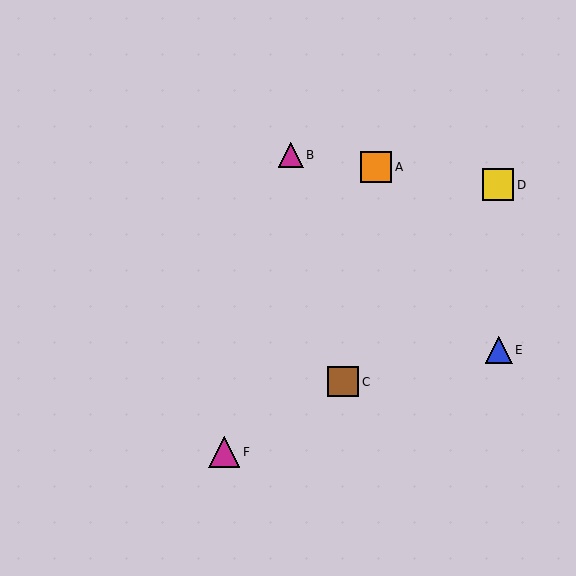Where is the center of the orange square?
The center of the orange square is at (376, 167).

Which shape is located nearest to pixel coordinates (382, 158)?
The orange square (labeled A) at (376, 167) is nearest to that location.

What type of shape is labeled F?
Shape F is a magenta triangle.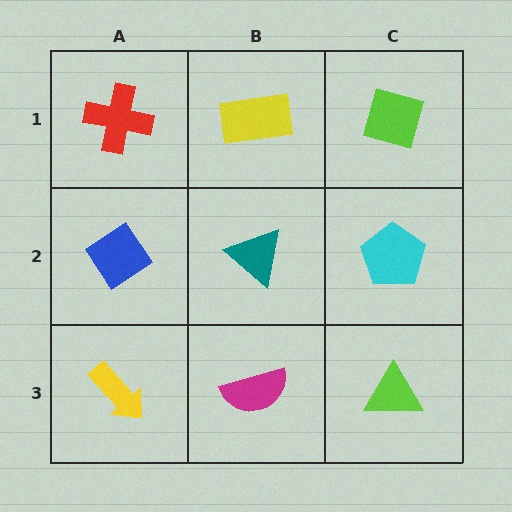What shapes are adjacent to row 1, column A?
A blue diamond (row 2, column A), a yellow rectangle (row 1, column B).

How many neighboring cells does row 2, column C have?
3.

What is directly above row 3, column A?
A blue diamond.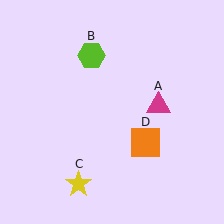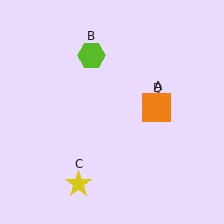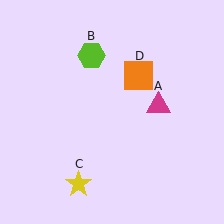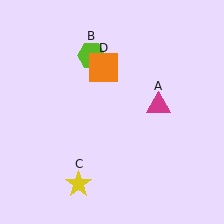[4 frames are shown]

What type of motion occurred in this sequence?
The orange square (object D) rotated counterclockwise around the center of the scene.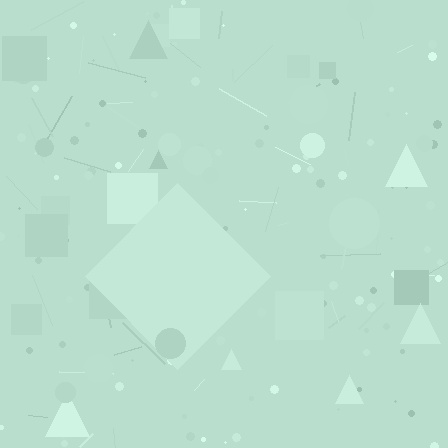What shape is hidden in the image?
A diamond is hidden in the image.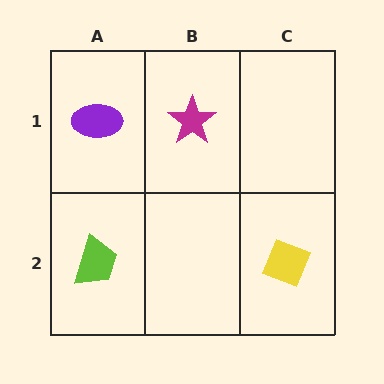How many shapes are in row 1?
2 shapes.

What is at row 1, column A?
A purple ellipse.